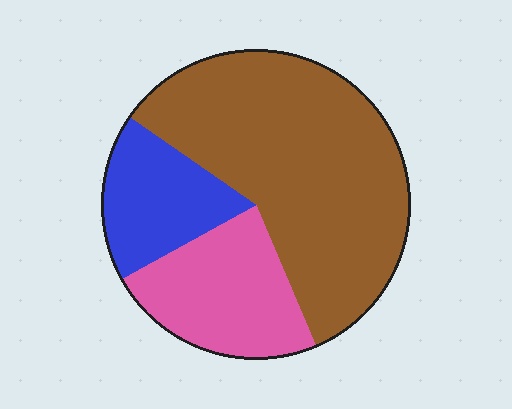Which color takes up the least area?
Blue, at roughly 20%.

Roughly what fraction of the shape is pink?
Pink covers about 25% of the shape.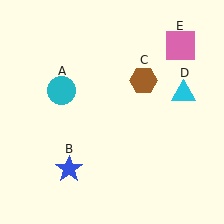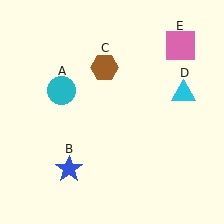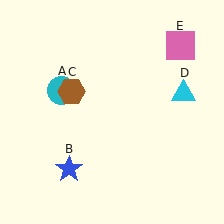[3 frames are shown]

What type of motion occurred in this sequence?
The brown hexagon (object C) rotated counterclockwise around the center of the scene.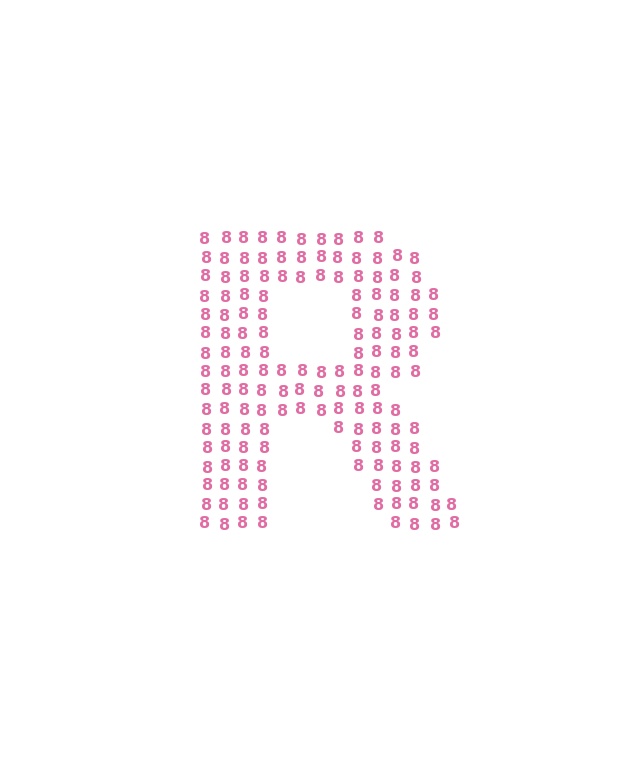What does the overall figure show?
The overall figure shows the letter R.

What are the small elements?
The small elements are digit 8's.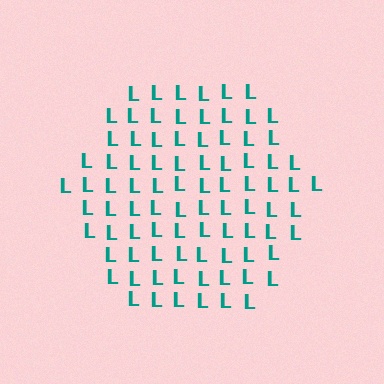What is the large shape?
The large shape is a hexagon.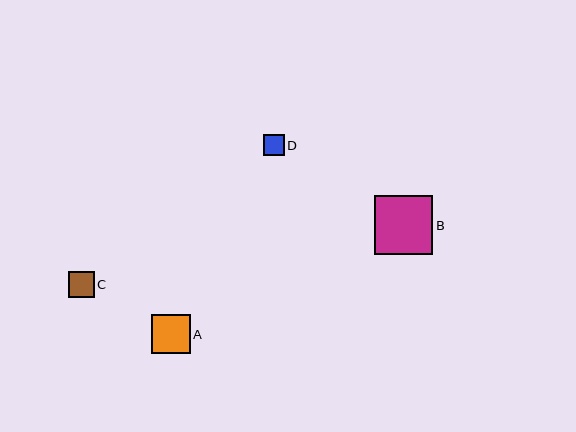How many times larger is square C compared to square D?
Square C is approximately 1.3 times the size of square D.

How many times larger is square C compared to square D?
Square C is approximately 1.3 times the size of square D.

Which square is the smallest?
Square D is the smallest with a size of approximately 21 pixels.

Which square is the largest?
Square B is the largest with a size of approximately 59 pixels.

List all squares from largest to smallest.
From largest to smallest: B, A, C, D.